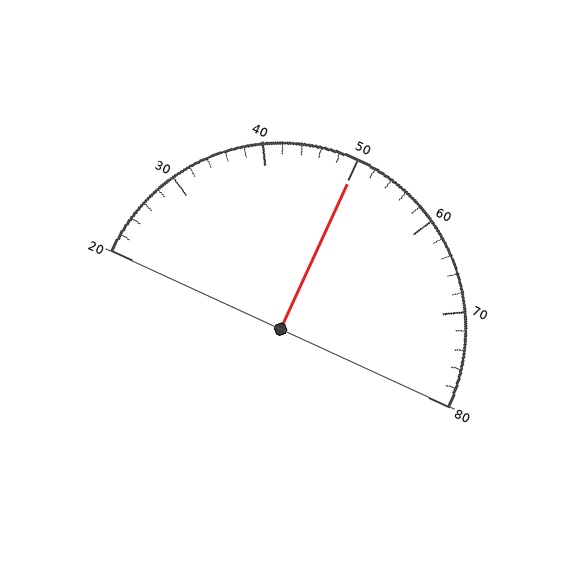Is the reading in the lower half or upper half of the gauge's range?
The reading is in the upper half of the range (20 to 80).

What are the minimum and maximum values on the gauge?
The gauge ranges from 20 to 80.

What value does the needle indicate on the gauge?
The needle indicates approximately 50.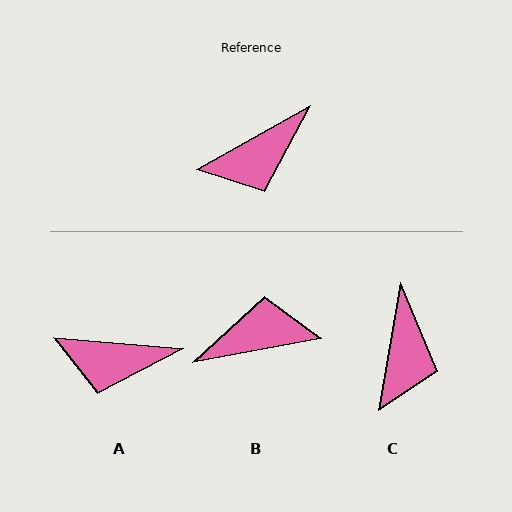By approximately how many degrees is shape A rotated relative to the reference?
Approximately 34 degrees clockwise.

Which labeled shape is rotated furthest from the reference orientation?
B, about 161 degrees away.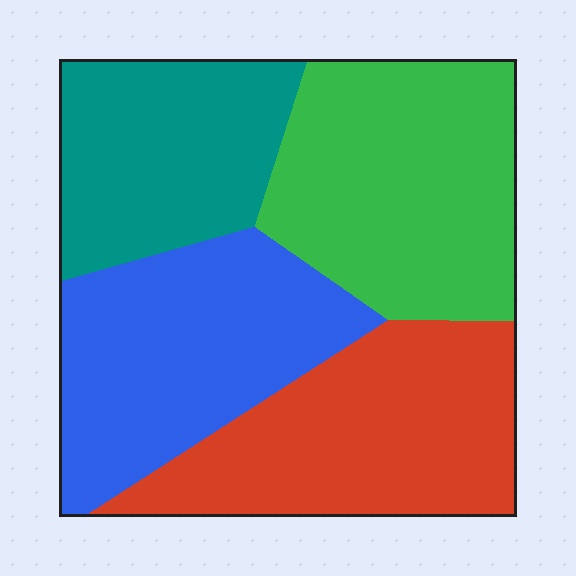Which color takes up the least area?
Teal, at roughly 20%.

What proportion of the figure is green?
Green covers roughly 30% of the figure.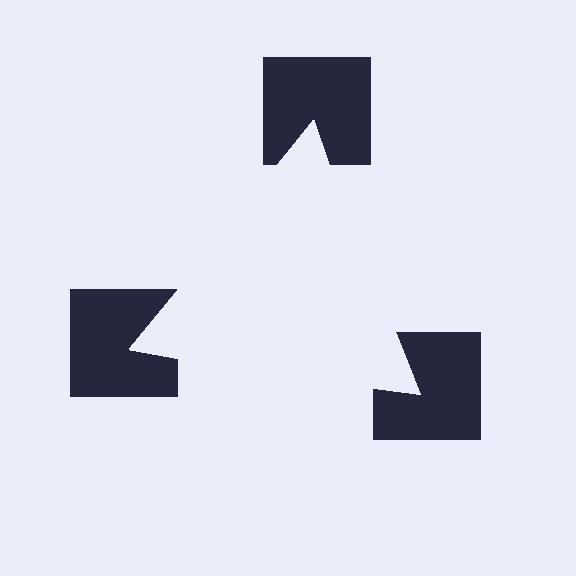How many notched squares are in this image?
There are 3 — one at each vertex of the illusory triangle.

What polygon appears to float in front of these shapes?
An illusory triangle — its edges are inferred from the aligned wedge cuts in the notched squares, not physically drawn.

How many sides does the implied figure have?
3 sides.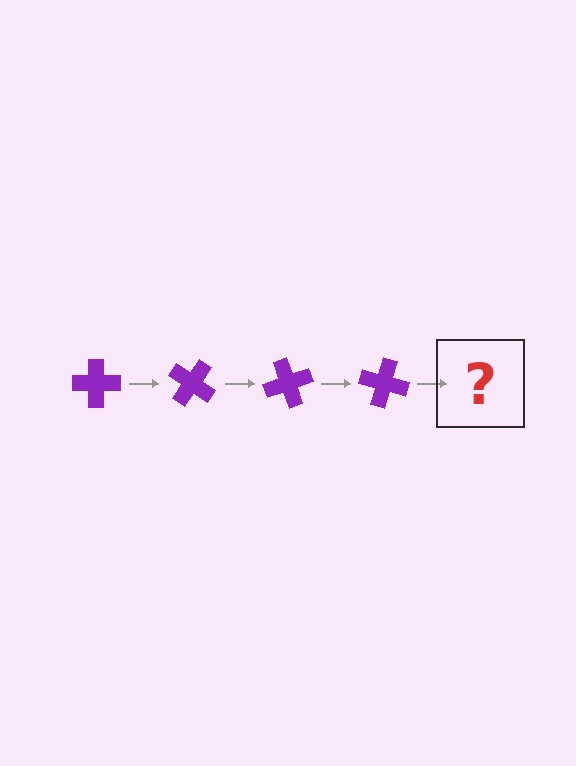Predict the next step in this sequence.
The next step is a purple cross rotated 140 degrees.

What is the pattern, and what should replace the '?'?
The pattern is that the cross rotates 35 degrees each step. The '?' should be a purple cross rotated 140 degrees.